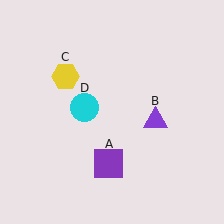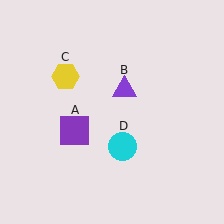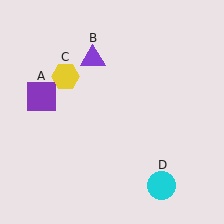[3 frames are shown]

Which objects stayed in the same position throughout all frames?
Yellow hexagon (object C) remained stationary.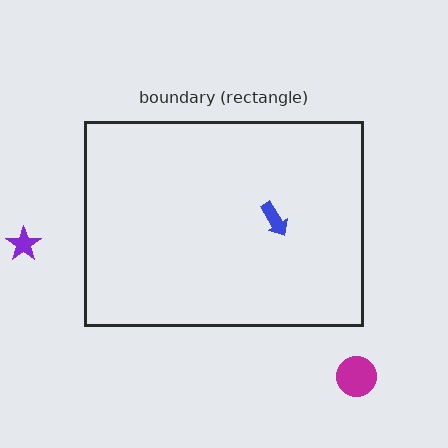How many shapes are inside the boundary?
1 inside, 2 outside.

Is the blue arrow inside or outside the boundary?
Inside.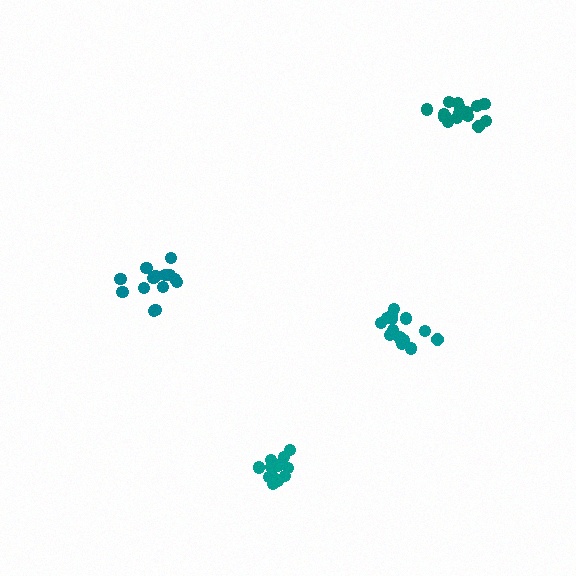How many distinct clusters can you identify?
There are 4 distinct clusters.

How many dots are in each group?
Group 1: 15 dots, Group 2: 14 dots, Group 3: 13 dots, Group 4: 17 dots (59 total).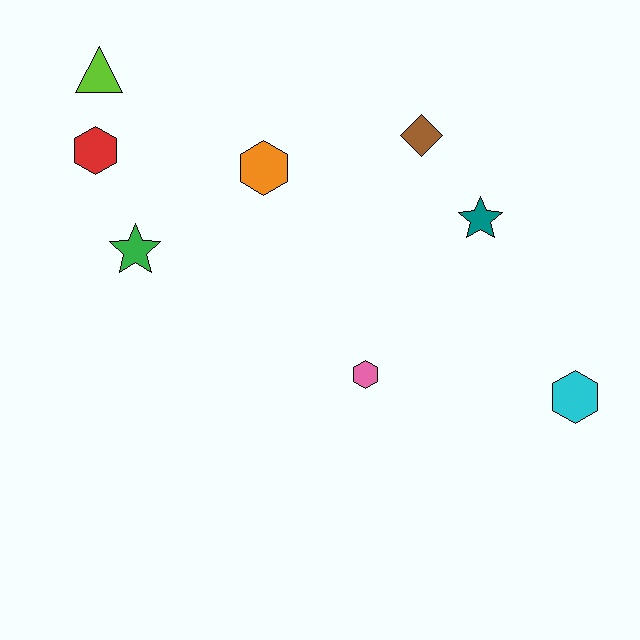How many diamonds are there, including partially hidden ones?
There is 1 diamond.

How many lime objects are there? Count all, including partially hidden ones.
There is 1 lime object.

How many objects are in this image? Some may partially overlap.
There are 8 objects.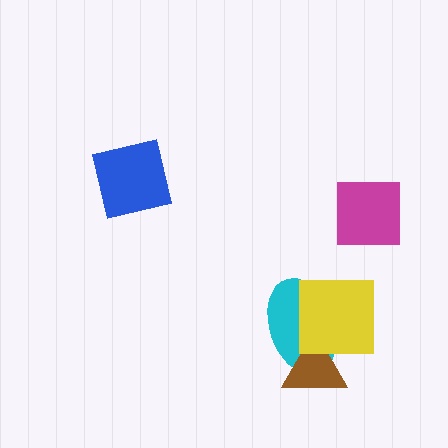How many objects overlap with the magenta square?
0 objects overlap with the magenta square.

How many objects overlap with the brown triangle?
2 objects overlap with the brown triangle.